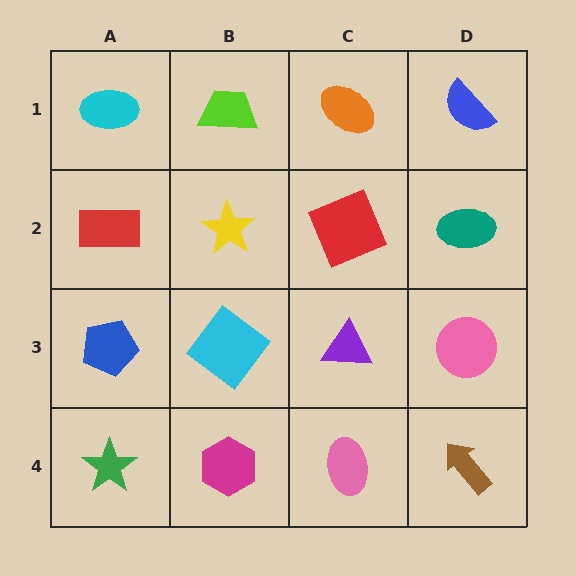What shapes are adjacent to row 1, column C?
A red square (row 2, column C), a lime trapezoid (row 1, column B), a blue semicircle (row 1, column D).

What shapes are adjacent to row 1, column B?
A yellow star (row 2, column B), a cyan ellipse (row 1, column A), an orange ellipse (row 1, column C).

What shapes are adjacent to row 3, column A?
A red rectangle (row 2, column A), a green star (row 4, column A), a cyan diamond (row 3, column B).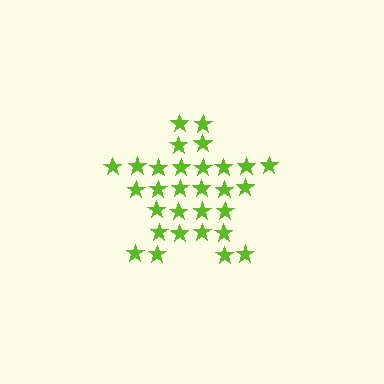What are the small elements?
The small elements are stars.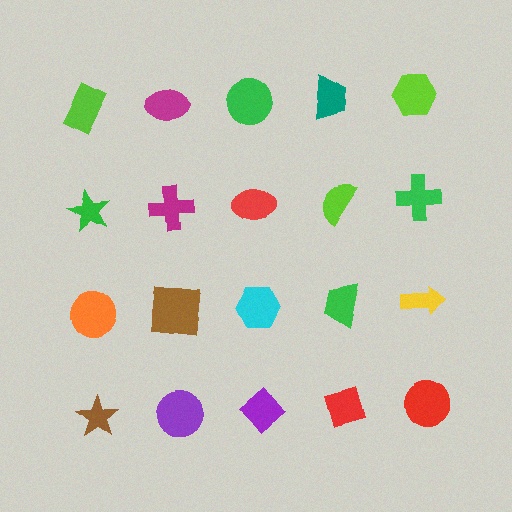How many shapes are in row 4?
5 shapes.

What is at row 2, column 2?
A magenta cross.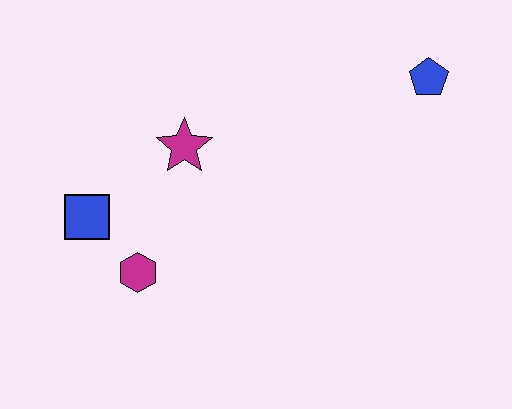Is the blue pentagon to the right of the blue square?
Yes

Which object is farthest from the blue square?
The blue pentagon is farthest from the blue square.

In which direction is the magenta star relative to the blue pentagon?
The magenta star is to the left of the blue pentagon.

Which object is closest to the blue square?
The magenta hexagon is closest to the blue square.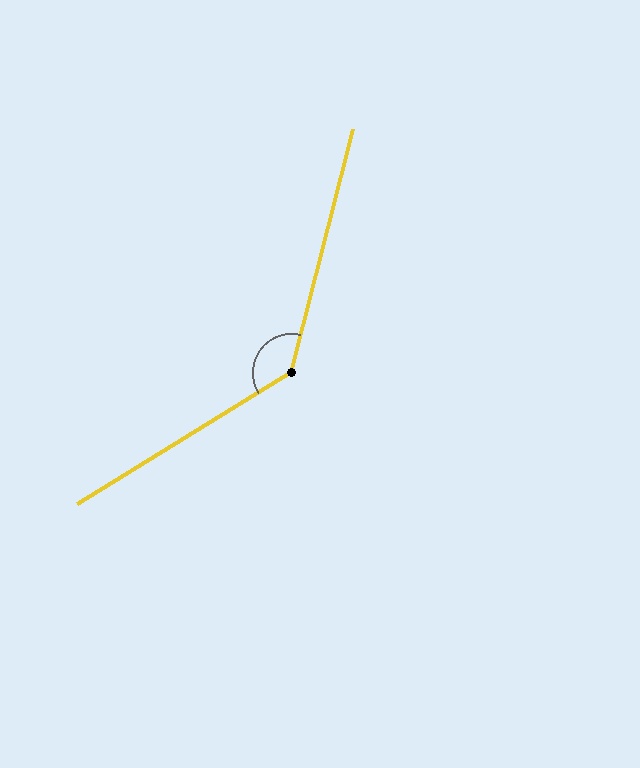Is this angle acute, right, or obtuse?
It is obtuse.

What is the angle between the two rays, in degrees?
Approximately 136 degrees.